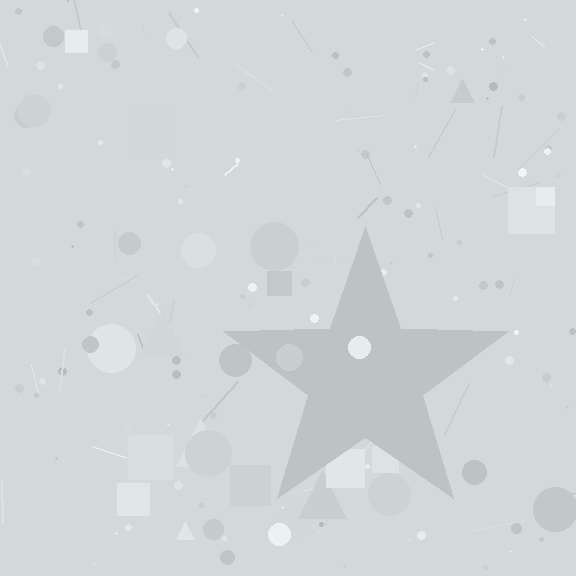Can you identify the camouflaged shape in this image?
The camouflaged shape is a star.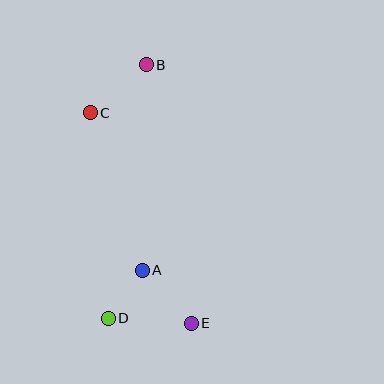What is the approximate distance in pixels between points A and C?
The distance between A and C is approximately 166 pixels.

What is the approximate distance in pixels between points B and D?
The distance between B and D is approximately 257 pixels.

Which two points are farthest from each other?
Points B and E are farthest from each other.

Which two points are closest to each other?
Points A and D are closest to each other.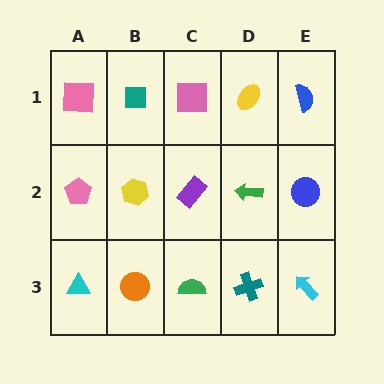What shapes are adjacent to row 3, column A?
A pink pentagon (row 2, column A), an orange circle (row 3, column B).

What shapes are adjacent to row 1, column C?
A purple rectangle (row 2, column C), a teal square (row 1, column B), a yellow ellipse (row 1, column D).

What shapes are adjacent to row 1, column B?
A yellow hexagon (row 2, column B), a pink square (row 1, column A), a pink square (row 1, column C).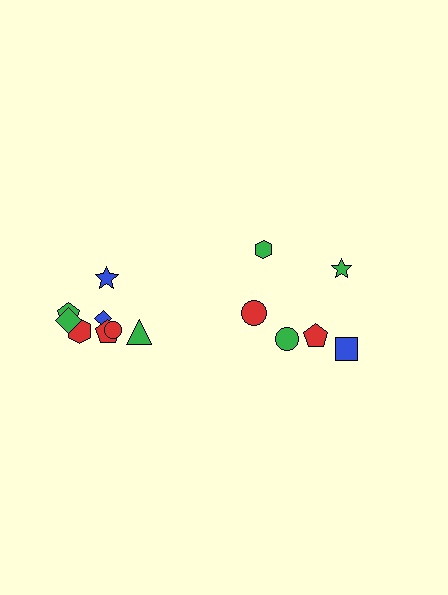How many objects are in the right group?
There are 6 objects.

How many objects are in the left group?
There are 8 objects.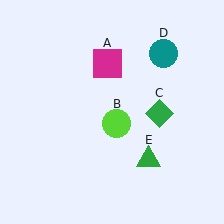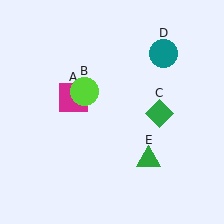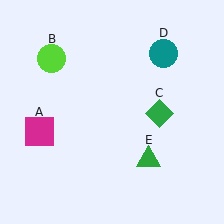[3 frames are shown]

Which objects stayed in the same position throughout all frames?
Green diamond (object C) and teal circle (object D) and green triangle (object E) remained stationary.